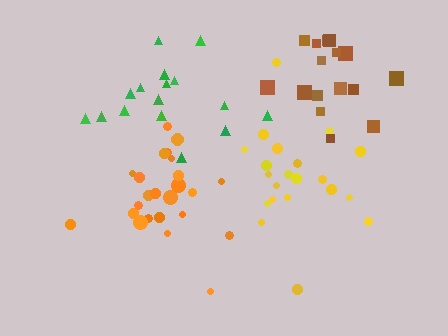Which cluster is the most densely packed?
Orange.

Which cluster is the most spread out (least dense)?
Green.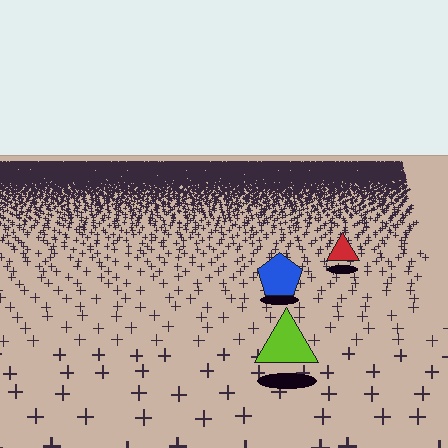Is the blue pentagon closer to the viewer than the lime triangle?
No. The lime triangle is closer — you can tell from the texture gradient: the ground texture is coarser near it.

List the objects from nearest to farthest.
From nearest to farthest: the lime triangle, the blue pentagon, the red triangle.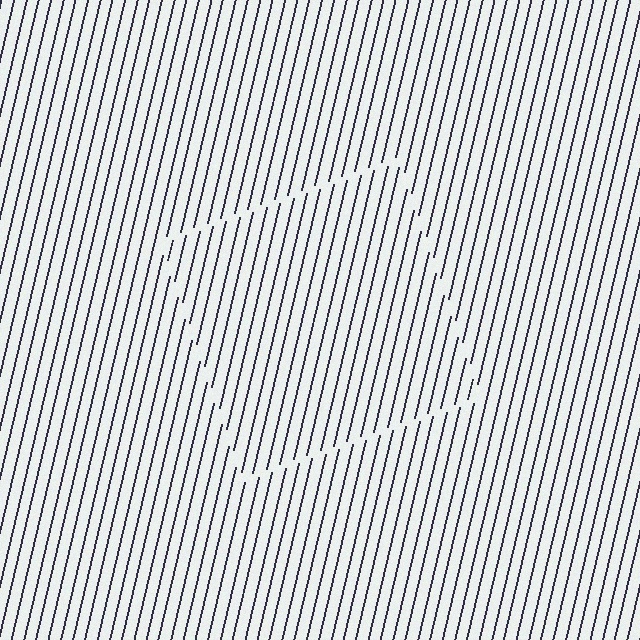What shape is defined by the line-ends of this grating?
An illusory square. The interior of the shape contains the same grating, shifted by half a period — the contour is defined by the phase discontinuity where line-ends from the inner and outer gratings abut.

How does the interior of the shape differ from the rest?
The interior of the shape contains the same grating, shifted by half a period — the contour is defined by the phase discontinuity where line-ends from the inner and outer gratings abut.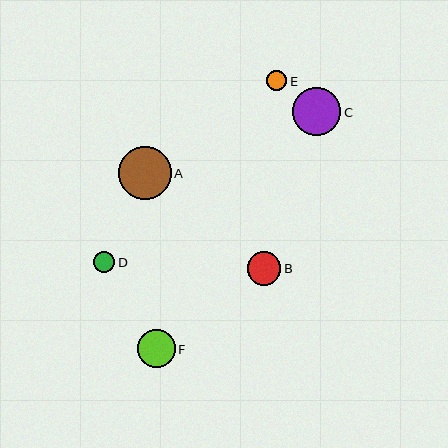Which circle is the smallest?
Circle E is the smallest with a size of approximately 20 pixels.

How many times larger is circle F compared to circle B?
Circle F is approximately 1.1 times the size of circle B.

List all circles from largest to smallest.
From largest to smallest: A, C, F, B, D, E.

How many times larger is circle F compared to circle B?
Circle F is approximately 1.1 times the size of circle B.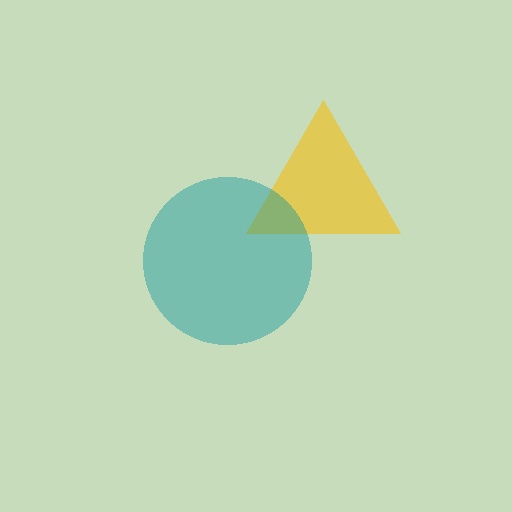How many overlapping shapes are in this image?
There are 2 overlapping shapes in the image.